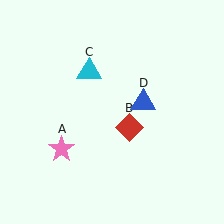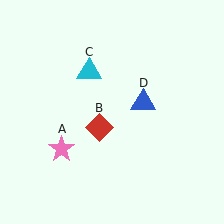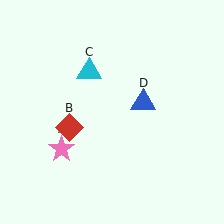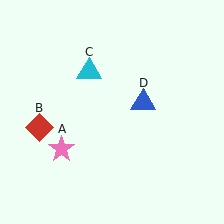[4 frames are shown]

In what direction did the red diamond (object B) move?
The red diamond (object B) moved left.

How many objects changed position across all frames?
1 object changed position: red diamond (object B).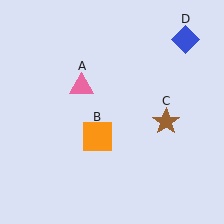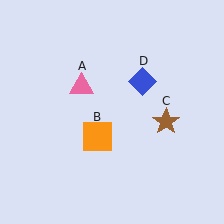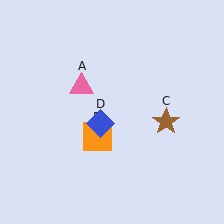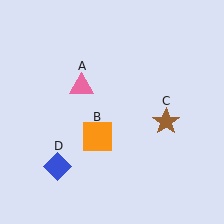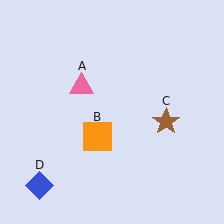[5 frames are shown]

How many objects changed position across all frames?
1 object changed position: blue diamond (object D).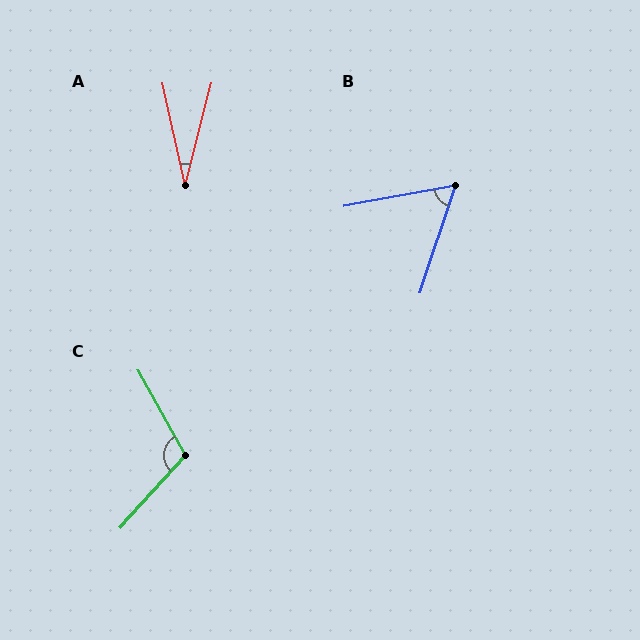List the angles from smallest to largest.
A (27°), B (61°), C (109°).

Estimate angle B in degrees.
Approximately 61 degrees.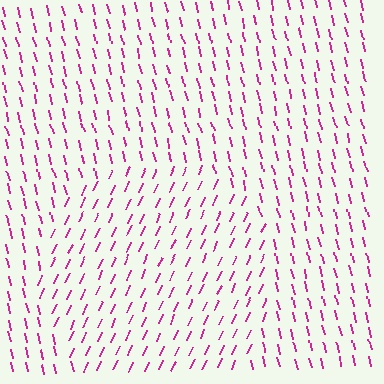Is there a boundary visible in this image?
Yes, there is a texture boundary formed by a change in line orientation.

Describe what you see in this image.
The image is filled with small magenta line segments. A circle region in the image has lines oriented differently from the surrounding lines, creating a visible texture boundary.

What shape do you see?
I see a circle.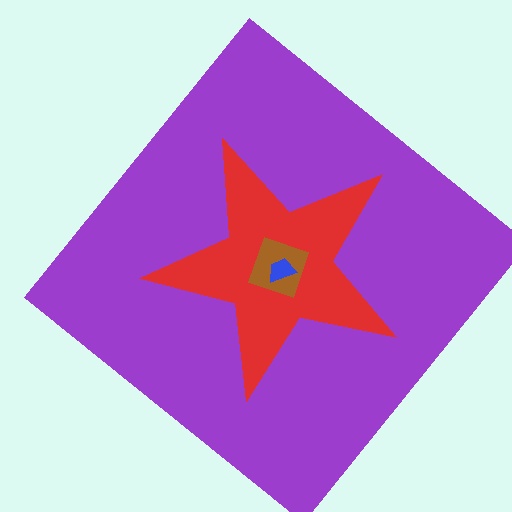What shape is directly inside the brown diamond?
The blue trapezoid.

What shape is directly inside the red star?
The brown diamond.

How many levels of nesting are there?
4.